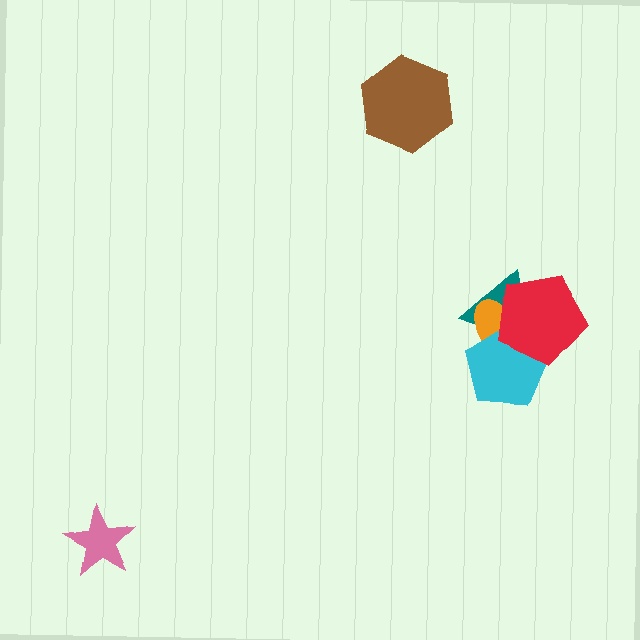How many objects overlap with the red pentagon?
3 objects overlap with the red pentagon.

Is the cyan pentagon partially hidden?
Yes, it is partially covered by another shape.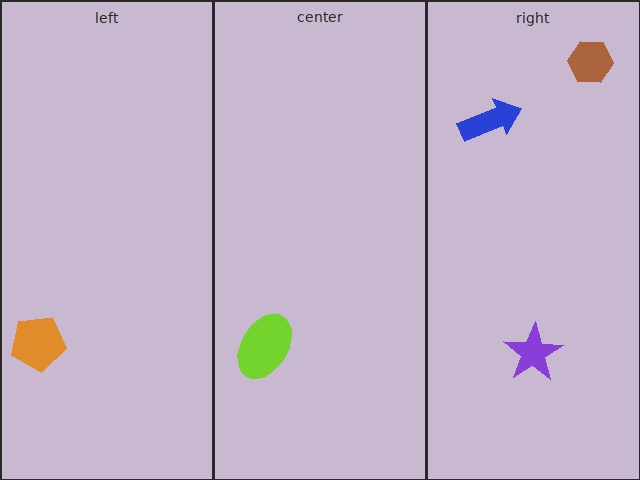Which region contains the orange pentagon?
The left region.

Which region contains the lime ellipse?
The center region.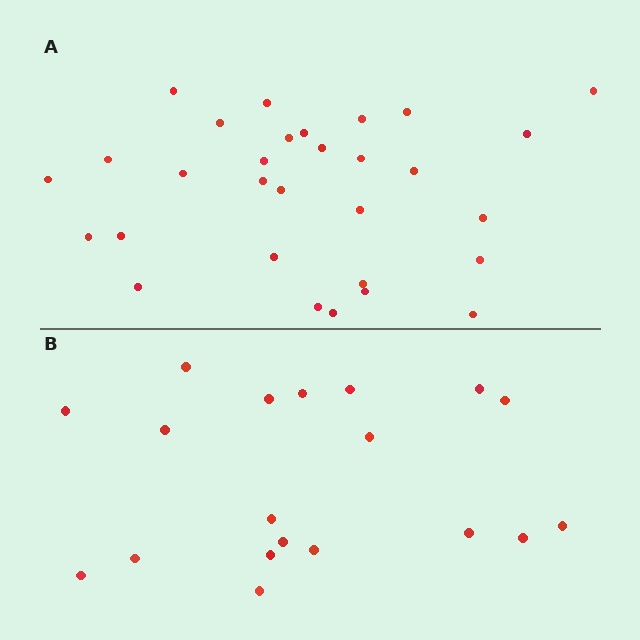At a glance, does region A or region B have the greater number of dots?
Region A (the top region) has more dots.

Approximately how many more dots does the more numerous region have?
Region A has roughly 12 or so more dots than region B.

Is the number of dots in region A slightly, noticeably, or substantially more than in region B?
Region A has substantially more. The ratio is roughly 1.6 to 1.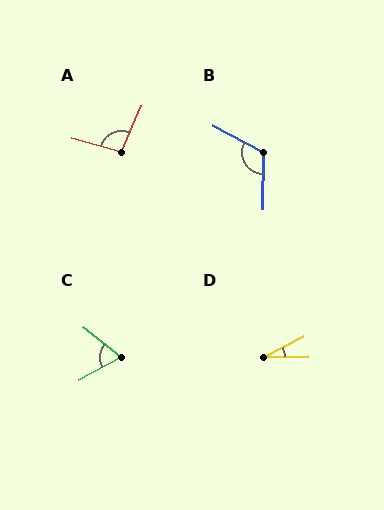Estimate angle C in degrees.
Approximately 67 degrees.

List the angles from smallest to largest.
D (25°), C (67°), A (98°), B (118°).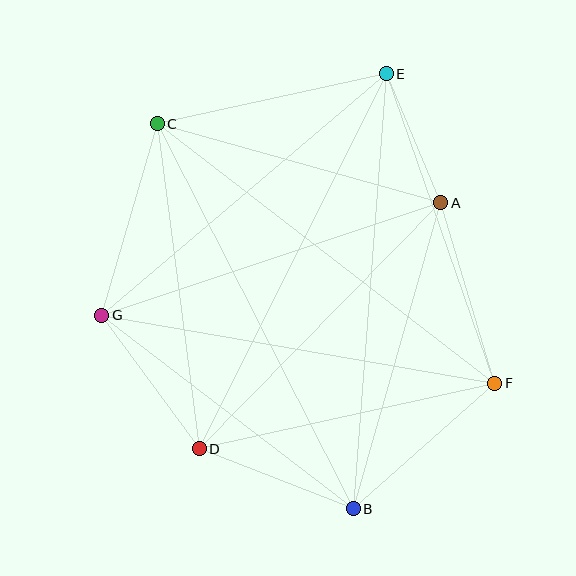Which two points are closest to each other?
Points A and E are closest to each other.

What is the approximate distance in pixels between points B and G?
The distance between B and G is approximately 317 pixels.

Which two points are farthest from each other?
Points B and E are farthest from each other.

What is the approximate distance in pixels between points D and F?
The distance between D and F is approximately 303 pixels.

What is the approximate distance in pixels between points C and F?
The distance between C and F is approximately 426 pixels.